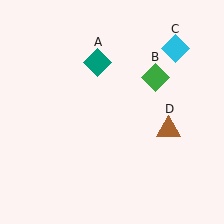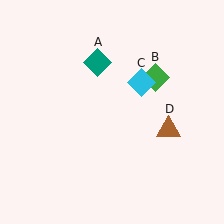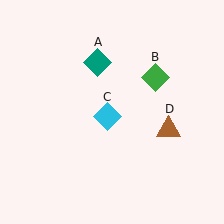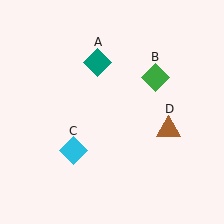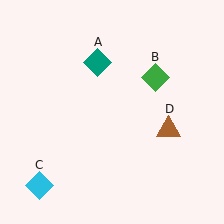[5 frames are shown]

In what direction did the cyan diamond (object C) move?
The cyan diamond (object C) moved down and to the left.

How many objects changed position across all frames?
1 object changed position: cyan diamond (object C).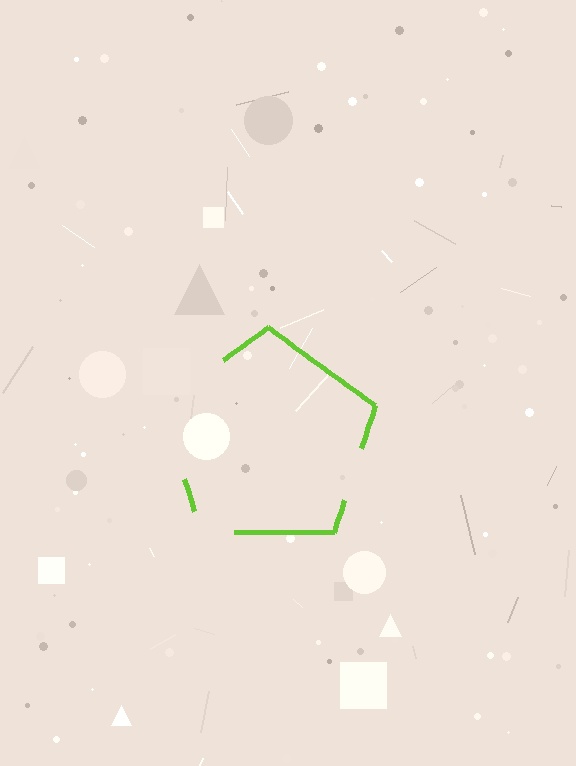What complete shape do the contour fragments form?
The contour fragments form a pentagon.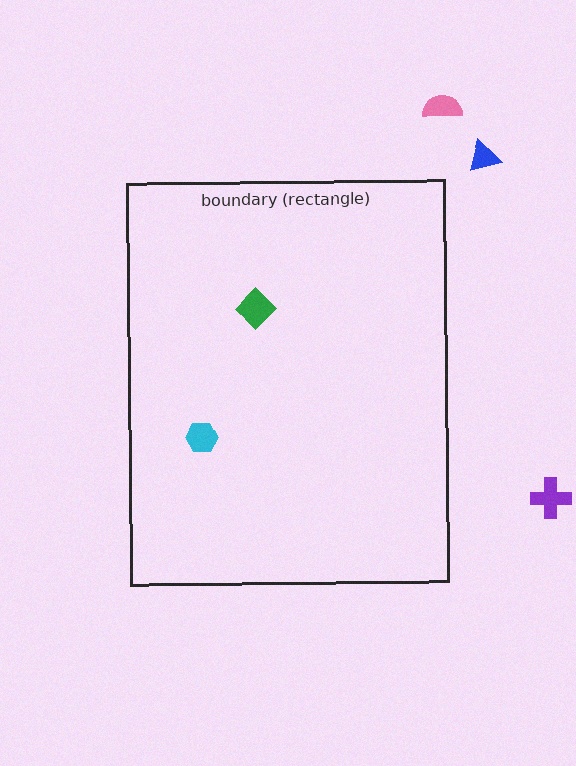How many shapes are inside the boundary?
2 inside, 3 outside.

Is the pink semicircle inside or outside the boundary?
Outside.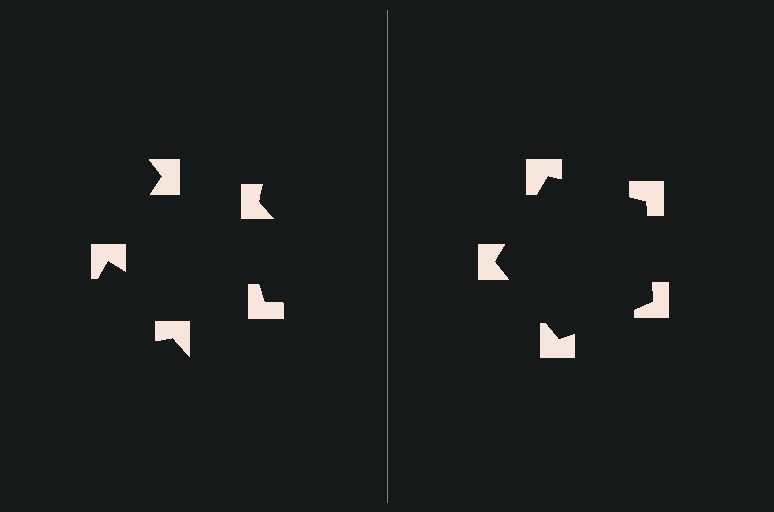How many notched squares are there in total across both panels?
10 — 5 on each side.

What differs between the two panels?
The notched squares are positioned identically on both sides; only the wedge orientations differ. On the right they align to a pentagon; on the left they are misaligned.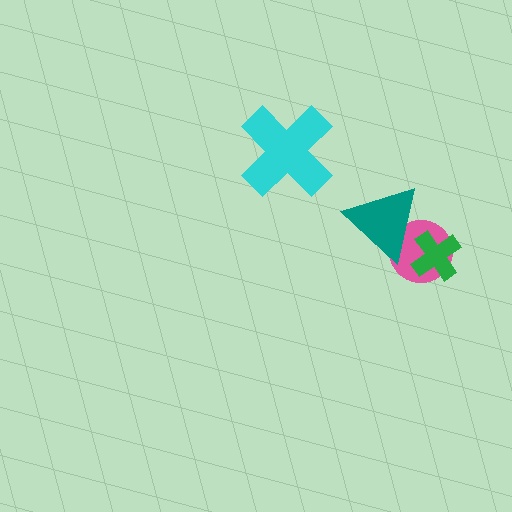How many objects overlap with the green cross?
2 objects overlap with the green cross.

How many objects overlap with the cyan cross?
0 objects overlap with the cyan cross.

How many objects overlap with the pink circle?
2 objects overlap with the pink circle.